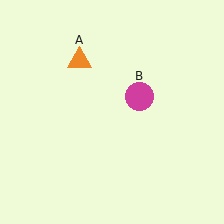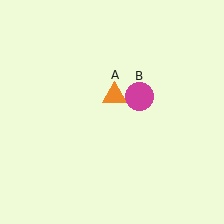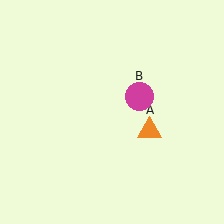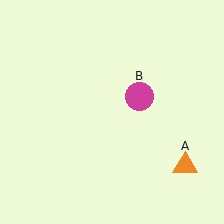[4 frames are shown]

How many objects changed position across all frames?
1 object changed position: orange triangle (object A).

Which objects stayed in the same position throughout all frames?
Magenta circle (object B) remained stationary.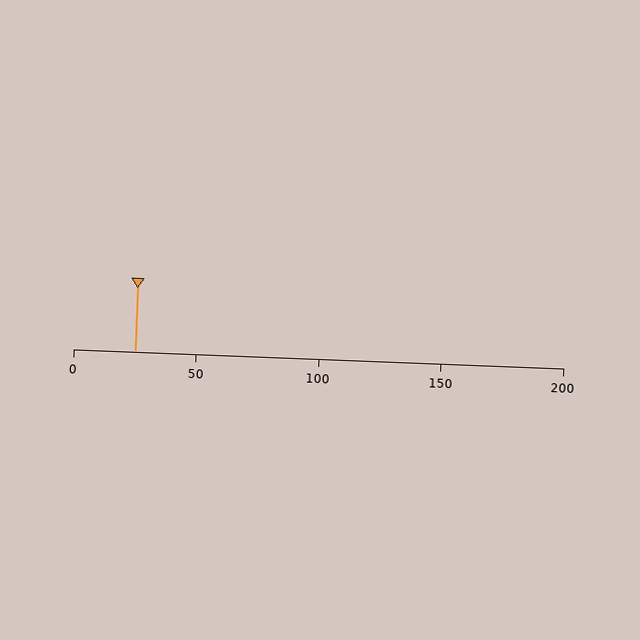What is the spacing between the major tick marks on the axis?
The major ticks are spaced 50 apart.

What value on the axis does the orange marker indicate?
The marker indicates approximately 25.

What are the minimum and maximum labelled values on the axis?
The axis runs from 0 to 200.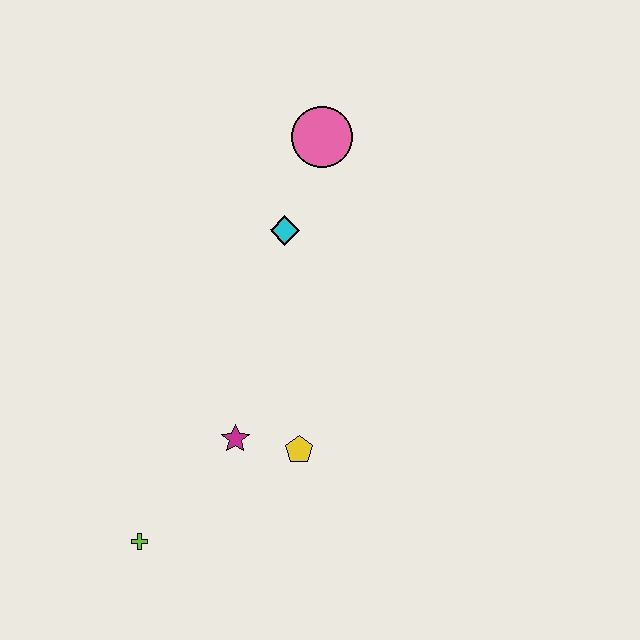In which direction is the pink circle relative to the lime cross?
The pink circle is above the lime cross.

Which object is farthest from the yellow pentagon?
The pink circle is farthest from the yellow pentagon.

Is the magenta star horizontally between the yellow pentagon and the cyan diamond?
No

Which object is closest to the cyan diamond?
The pink circle is closest to the cyan diamond.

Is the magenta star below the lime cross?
No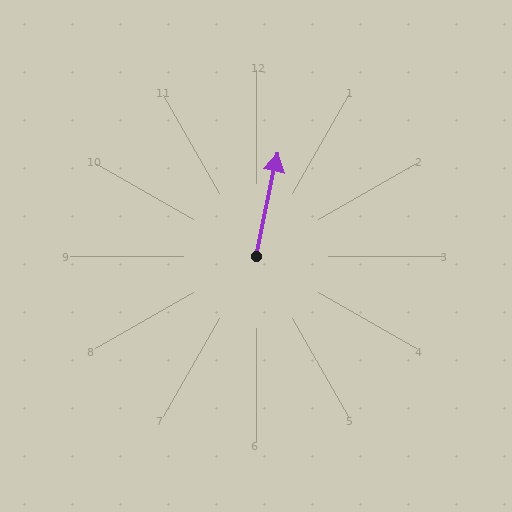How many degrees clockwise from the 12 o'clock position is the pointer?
Approximately 12 degrees.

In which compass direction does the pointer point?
North.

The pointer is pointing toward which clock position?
Roughly 12 o'clock.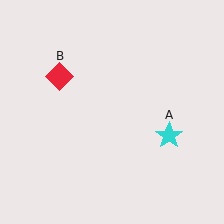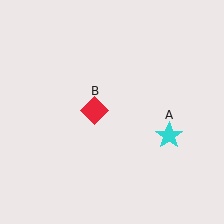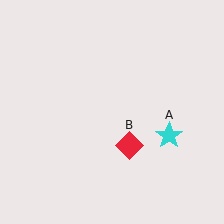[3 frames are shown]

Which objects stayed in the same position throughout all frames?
Cyan star (object A) remained stationary.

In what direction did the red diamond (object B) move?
The red diamond (object B) moved down and to the right.